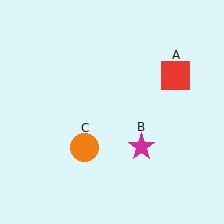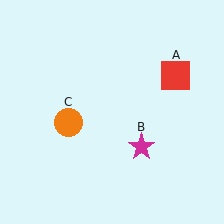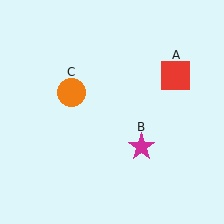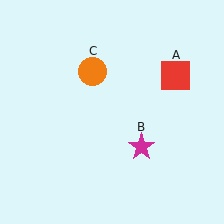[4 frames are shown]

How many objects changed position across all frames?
1 object changed position: orange circle (object C).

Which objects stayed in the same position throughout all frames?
Red square (object A) and magenta star (object B) remained stationary.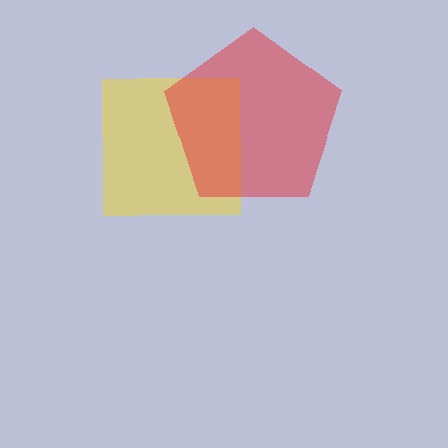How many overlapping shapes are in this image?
There are 2 overlapping shapes in the image.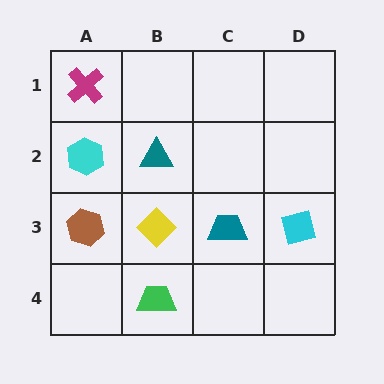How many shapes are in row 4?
1 shape.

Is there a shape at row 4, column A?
No, that cell is empty.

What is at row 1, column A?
A magenta cross.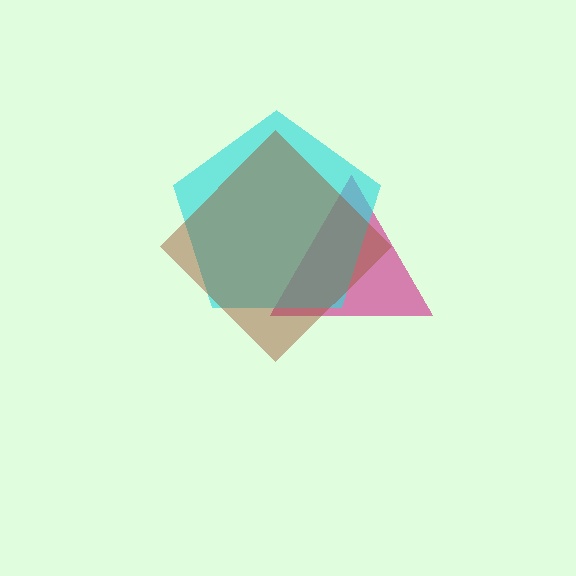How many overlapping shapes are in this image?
There are 3 overlapping shapes in the image.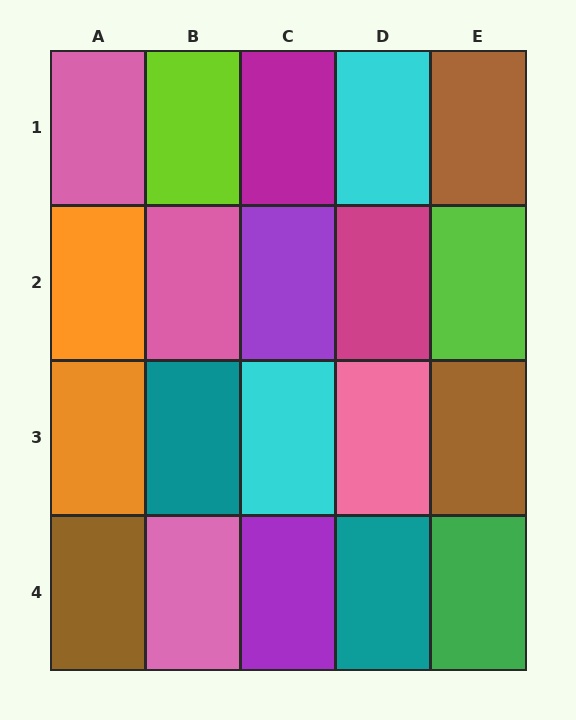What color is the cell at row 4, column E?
Green.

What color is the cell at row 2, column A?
Orange.